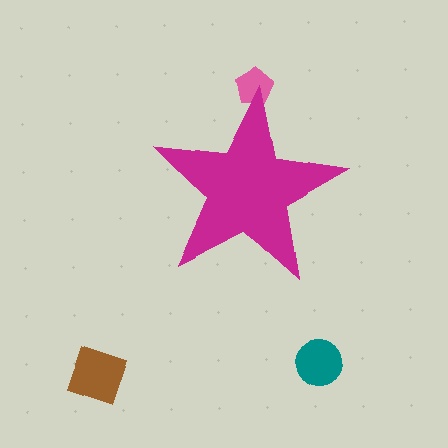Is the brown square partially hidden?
No, the brown square is fully visible.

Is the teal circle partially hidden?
No, the teal circle is fully visible.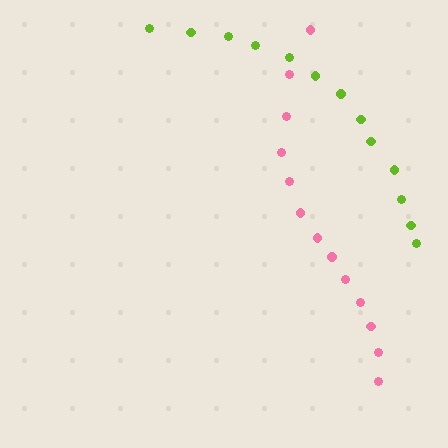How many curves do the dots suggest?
There are 2 distinct paths.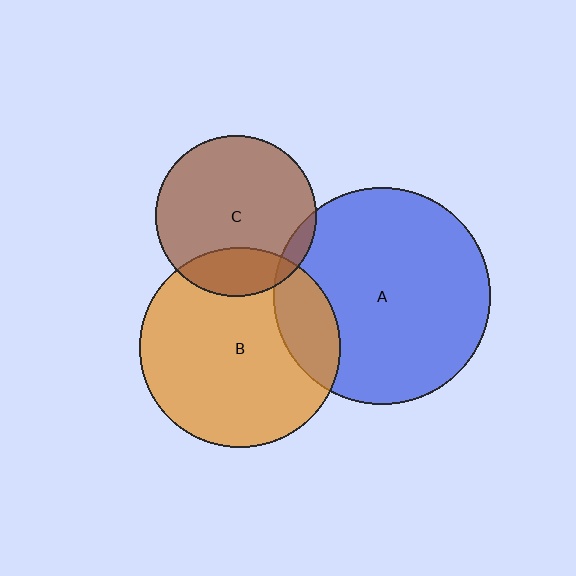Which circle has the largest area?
Circle A (blue).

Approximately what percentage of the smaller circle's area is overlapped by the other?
Approximately 20%.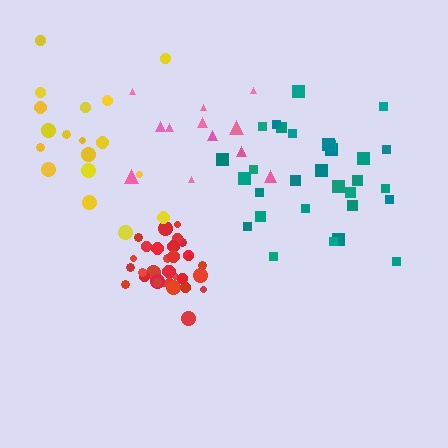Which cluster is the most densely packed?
Red.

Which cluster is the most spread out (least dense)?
Pink.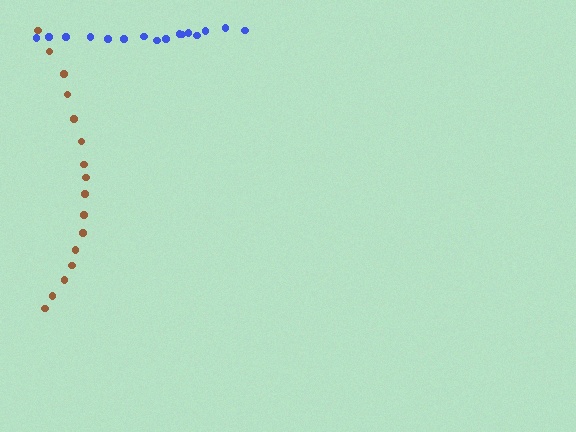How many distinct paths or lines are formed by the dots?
There are 2 distinct paths.